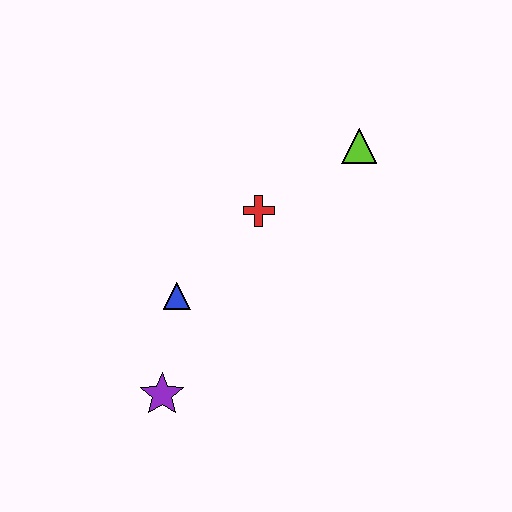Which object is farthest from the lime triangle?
The purple star is farthest from the lime triangle.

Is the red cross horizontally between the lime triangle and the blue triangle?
Yes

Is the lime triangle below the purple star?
No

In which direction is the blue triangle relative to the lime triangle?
The blue triangle is to the left of the lime triangle.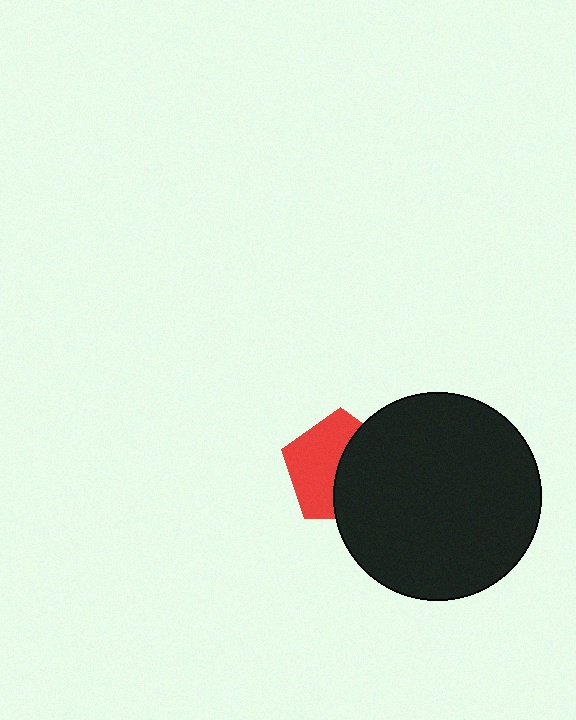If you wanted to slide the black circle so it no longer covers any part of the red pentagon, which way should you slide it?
Slide it right — that is the most direct way to separate the two shapes.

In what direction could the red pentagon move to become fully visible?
The red pentagon could move left. That would shift it out from behind the black circle entirely.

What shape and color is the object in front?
The object in front is a black circle.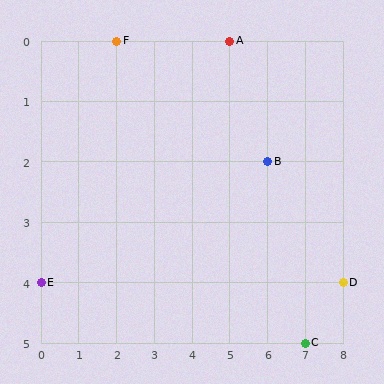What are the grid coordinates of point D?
Point D is at grid coordinates (8, 4).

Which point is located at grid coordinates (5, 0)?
Point A is at (5, 0).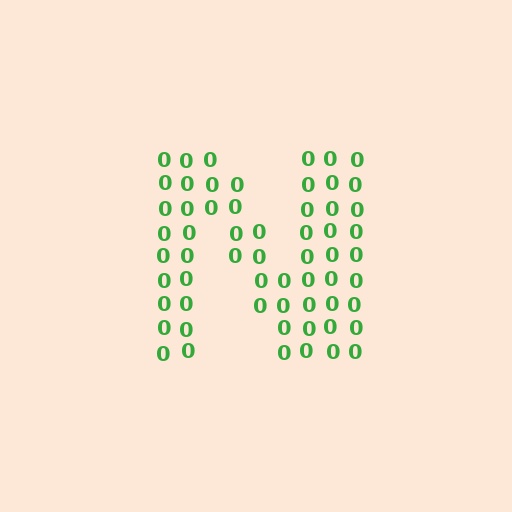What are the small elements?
The small elements are digit 0's.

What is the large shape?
The large shape is the letter N.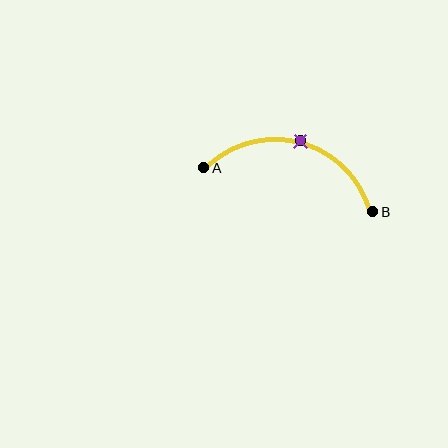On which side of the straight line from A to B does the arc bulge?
The arc bulges above the straight line connecting A and B.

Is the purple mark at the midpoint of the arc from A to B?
Yes. The purple mark lies on the arc at equal arc-length from both A and B — it is the arc midpoint.